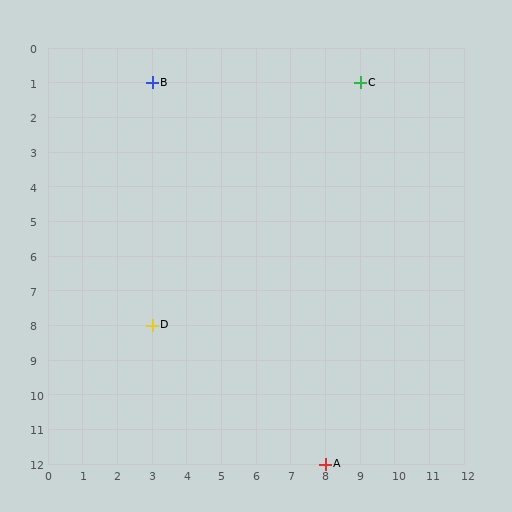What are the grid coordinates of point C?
Point C is at grid coordinates (9, 1).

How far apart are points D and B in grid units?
Points D and B are 7 rows apart.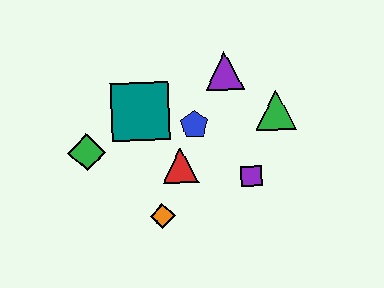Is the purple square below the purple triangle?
Yes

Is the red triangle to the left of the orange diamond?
No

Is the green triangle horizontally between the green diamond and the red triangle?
No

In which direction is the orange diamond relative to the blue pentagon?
The orange diamond is below the blue pentagon.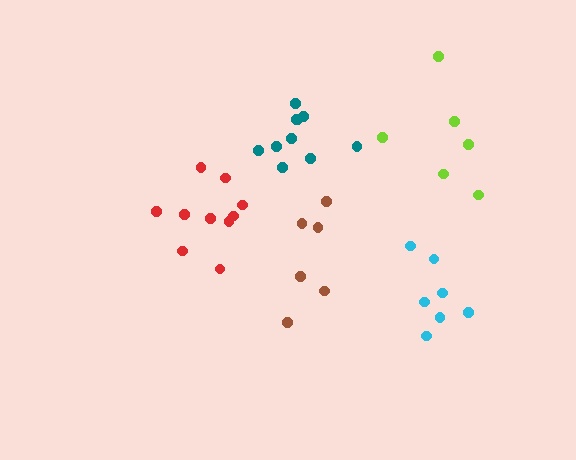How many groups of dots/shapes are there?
There are 5 groups.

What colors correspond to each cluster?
The clusters are colored: teal, brown, red, lime, cyan.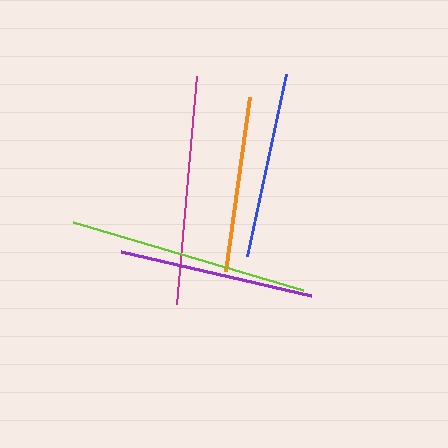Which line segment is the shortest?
The orange line is the shortest at approximately 176 pixels.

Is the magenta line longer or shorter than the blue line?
The magenta line is longer than the blue line.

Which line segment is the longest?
The lime line is the longest at approximately 240 pixels.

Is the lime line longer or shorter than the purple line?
The lime line is longer than the purple line.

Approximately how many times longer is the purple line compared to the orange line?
The purple line is approximately 1.1 times the length of the orange line.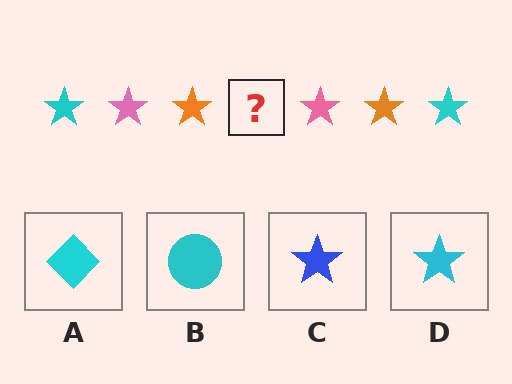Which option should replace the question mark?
Option D.